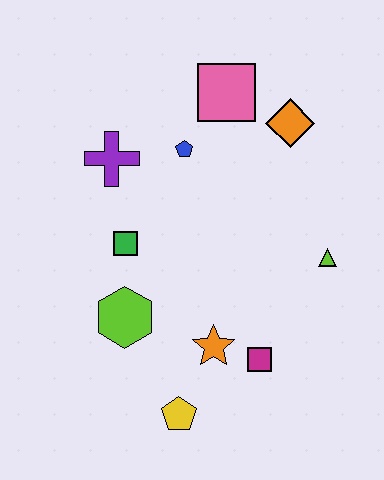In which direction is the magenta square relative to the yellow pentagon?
The magenta square is to the right of the yellow pentagon.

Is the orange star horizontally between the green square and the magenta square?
Yes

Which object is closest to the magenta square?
The orange star is closest to the magenta square.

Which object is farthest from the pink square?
The yellow pentagon is farthest from the pink square.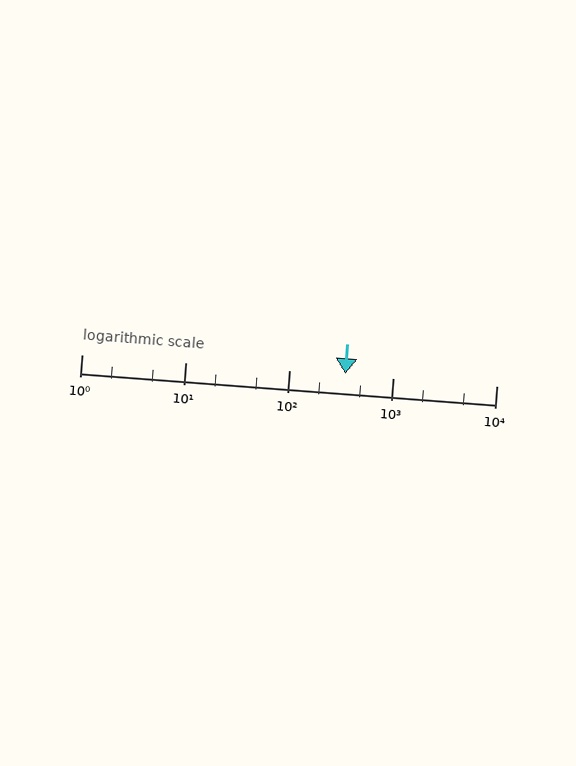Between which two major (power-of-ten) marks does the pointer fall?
The pointer is between 100 and 1000.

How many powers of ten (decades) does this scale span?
The scale spans 4 decades, from 1 to 10000.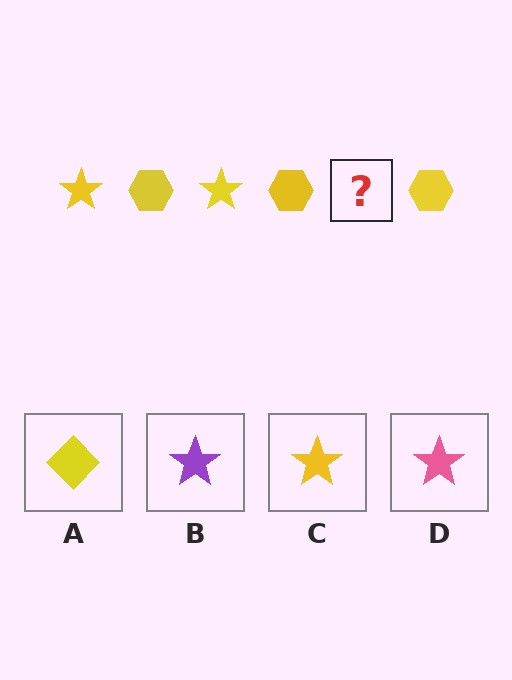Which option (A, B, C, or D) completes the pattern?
C.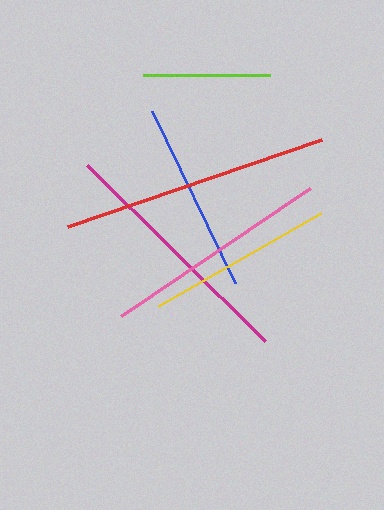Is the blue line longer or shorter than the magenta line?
The magenta line is longer than the blue line.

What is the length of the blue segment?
The blue segment is approximately 190 pixels long.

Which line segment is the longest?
The red line is the longest at approximately 268 pixels.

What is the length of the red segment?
The red segment is approximately 268 pixels long.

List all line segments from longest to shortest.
From longest to shortest: red, magenta, pink, blue, yellow, lime.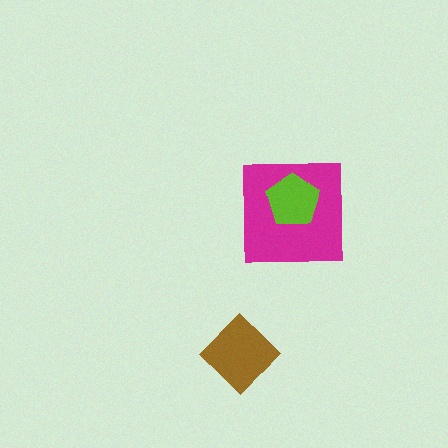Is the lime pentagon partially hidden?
No, no other shape covers it.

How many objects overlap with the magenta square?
1 object overlaps with the magenta square.